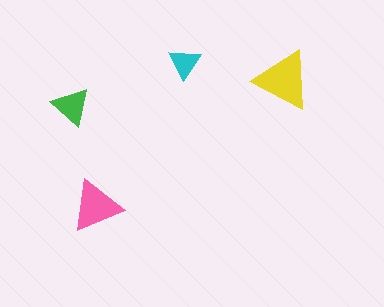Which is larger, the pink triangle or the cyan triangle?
The pink one.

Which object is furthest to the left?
The green triangle is leftmost.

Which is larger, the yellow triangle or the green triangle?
The yellow one.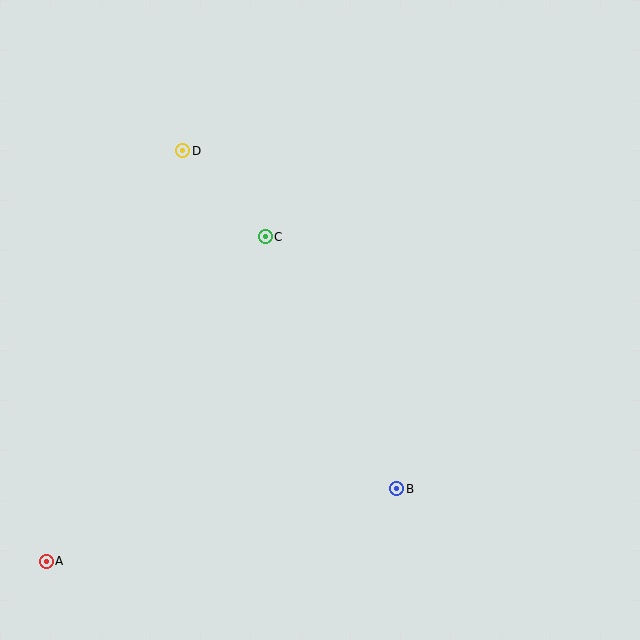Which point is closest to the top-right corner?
Point C is closest to the top-right corner.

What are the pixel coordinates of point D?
Point D is at (183, 151).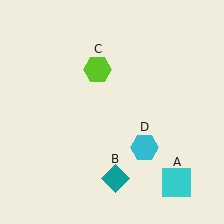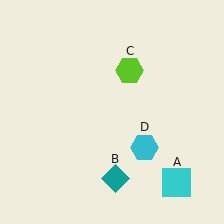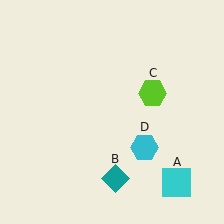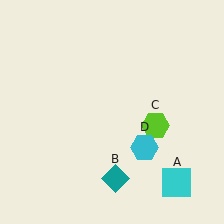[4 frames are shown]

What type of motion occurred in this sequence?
The lime hexagon (object C) rotated clockwise around the center of the scene.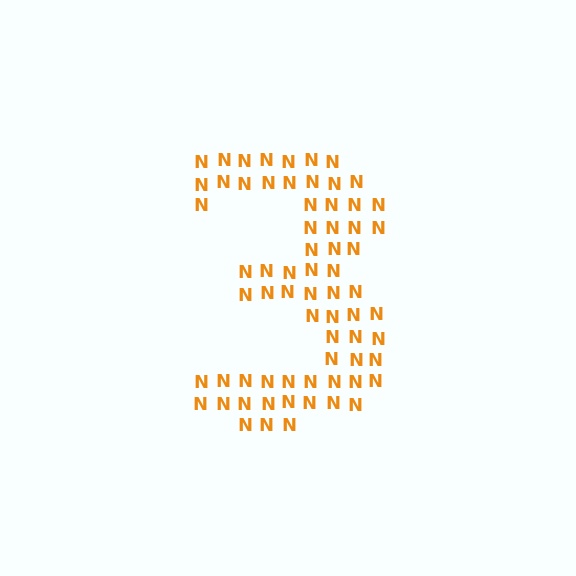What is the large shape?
The large shape is the digit 3.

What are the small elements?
The small elements are letter N's.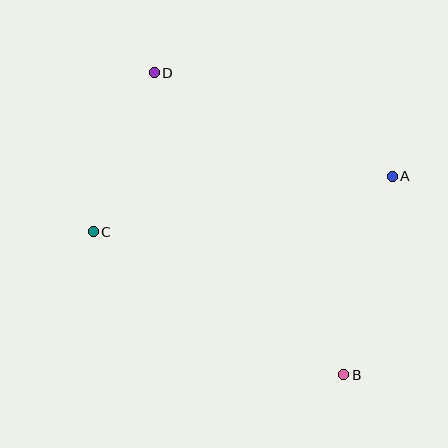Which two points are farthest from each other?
Points B and D are farthest from each other.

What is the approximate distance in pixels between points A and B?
The distance between A and B is approximately 205 pixels.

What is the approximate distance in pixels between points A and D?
The distance between A and D is approximately 259 pixels.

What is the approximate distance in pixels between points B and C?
The distance between B and C is approximately 289 pixels.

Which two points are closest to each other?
Points C and D are closest to each other.